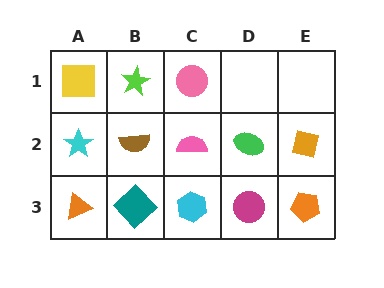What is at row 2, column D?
A green ellipse.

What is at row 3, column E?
An orange pentagon.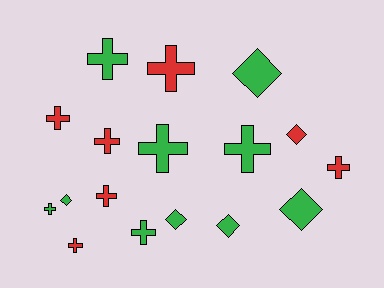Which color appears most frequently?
Green, with 10 objects.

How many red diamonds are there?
There is 1 red diamond.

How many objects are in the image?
There are 17 objects.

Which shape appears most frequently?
Cross, with 11 objects.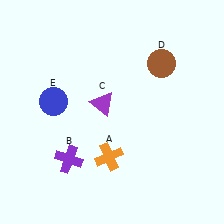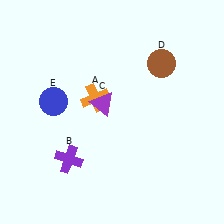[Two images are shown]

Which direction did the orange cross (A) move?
The orange cross (A) moved up.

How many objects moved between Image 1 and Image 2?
1 object moved between the two images.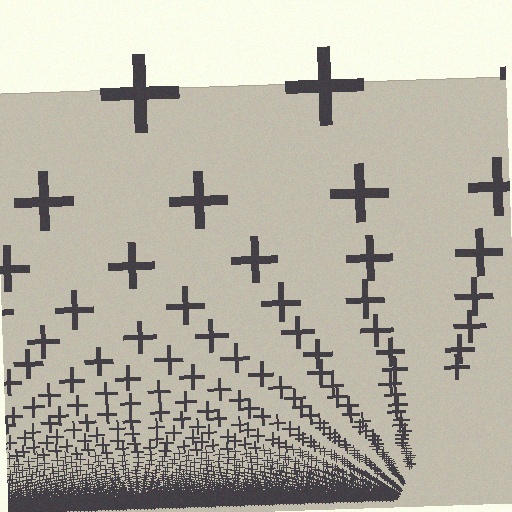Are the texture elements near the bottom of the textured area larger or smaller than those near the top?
Smaller. The gradient is inverted — elements near the bottom are smaller and denser.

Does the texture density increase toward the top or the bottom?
Density increases toward the bottom.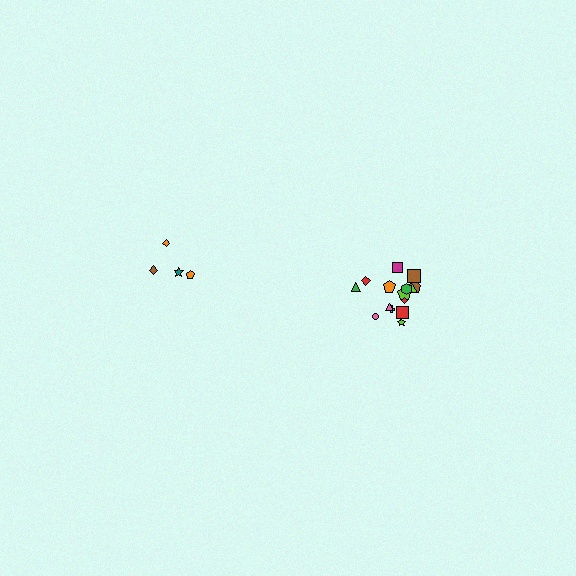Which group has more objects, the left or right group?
The right group.